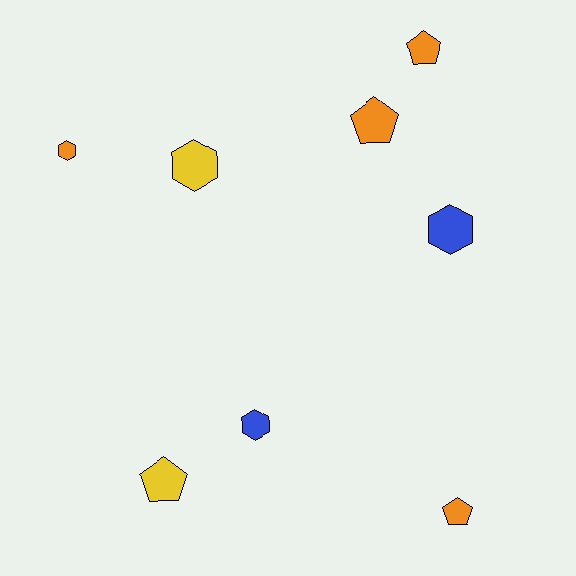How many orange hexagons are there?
There is 1 orange hexagon.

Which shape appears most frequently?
Pentagon, with 4 objects.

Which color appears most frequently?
Orange, with 4 objects.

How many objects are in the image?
There are 8 objects.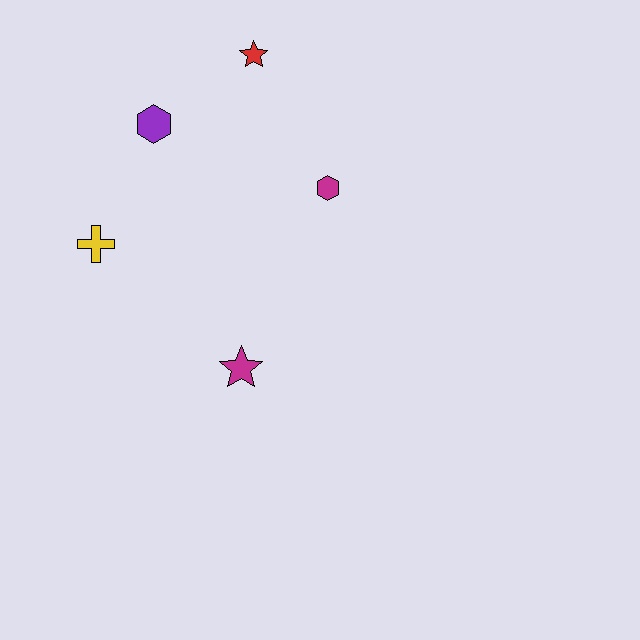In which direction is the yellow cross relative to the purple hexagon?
The yellow cross is below the purple hexagon.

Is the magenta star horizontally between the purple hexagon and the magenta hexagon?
Yes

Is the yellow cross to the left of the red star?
Yes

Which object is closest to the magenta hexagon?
The red star is closest to the magenta hexagon.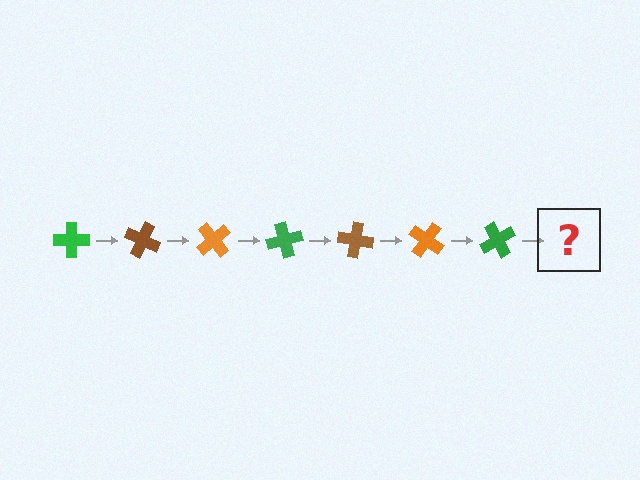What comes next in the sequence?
The next element should be a brown cross, rotated 175 degrees from the start.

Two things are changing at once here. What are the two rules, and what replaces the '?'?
The two rules are that it rotates 25 degrees each step and the color cycles through green, brown, and orange. The '?' should be a brown cross, rotated 175 degrees from the start.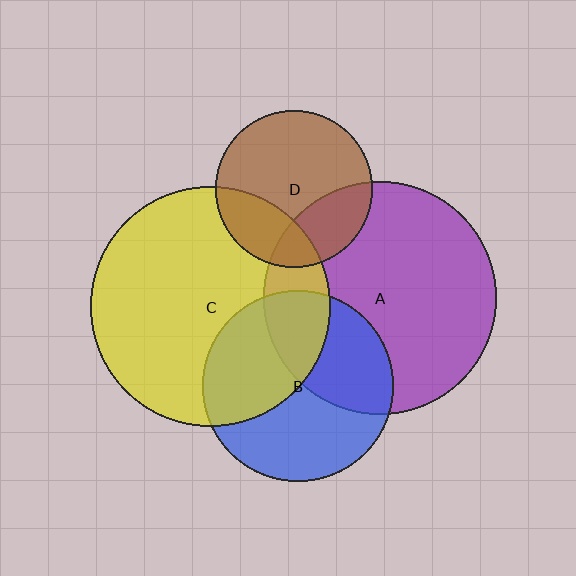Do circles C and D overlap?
Yes.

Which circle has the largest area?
Circle C (yellow).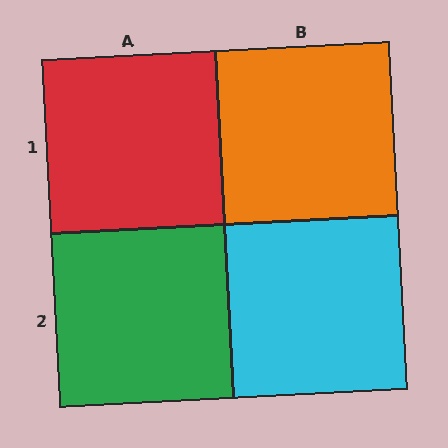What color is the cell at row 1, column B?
Orange.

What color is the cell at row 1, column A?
Red.